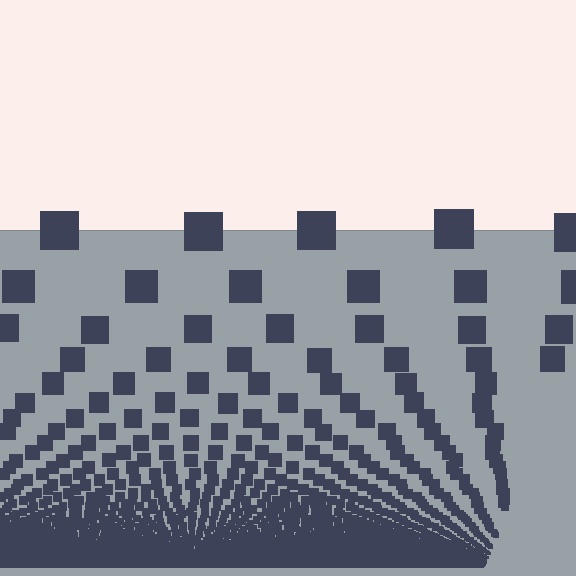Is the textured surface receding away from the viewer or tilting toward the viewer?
The surface appears to tilt toward the viewer. Texture elements get larger and sparser toward the top.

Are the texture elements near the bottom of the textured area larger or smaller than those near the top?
Smaller. The gradient is inverted — elements near the bottom are smaller and denser.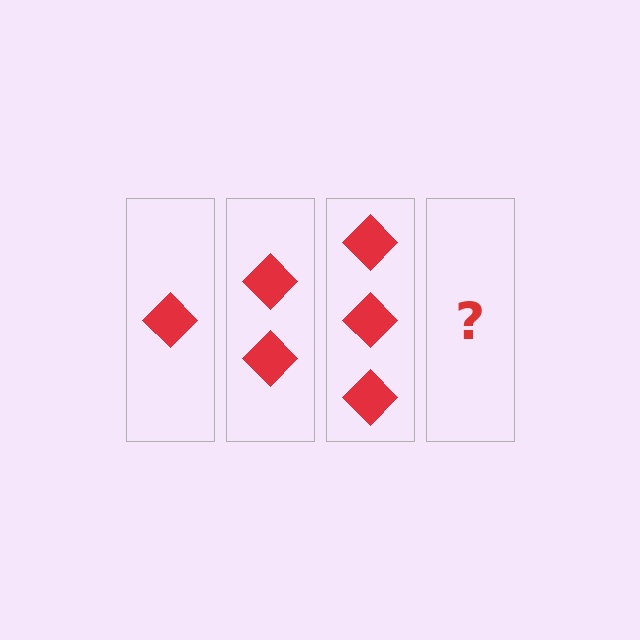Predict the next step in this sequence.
The next step is 4 diamonds.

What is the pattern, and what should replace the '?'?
The pattern is that each step adds one more diamond. The '?' should be 4 diamonds.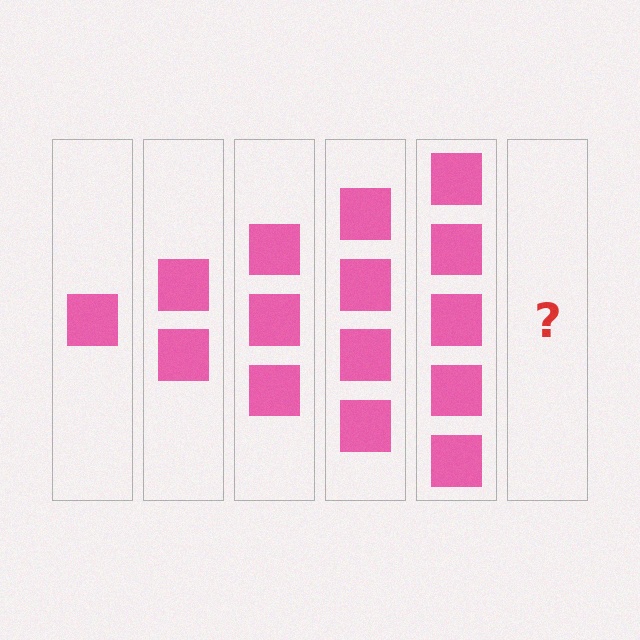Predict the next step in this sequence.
The next step is 6 squares.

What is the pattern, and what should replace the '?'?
The pattern is that each step adds one more square. The '?' should be 6 squares.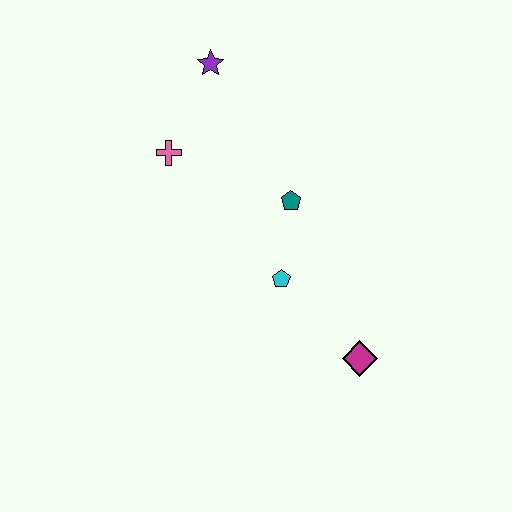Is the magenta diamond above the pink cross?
No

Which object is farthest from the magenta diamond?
The purple star is farthest from the magenta diamond.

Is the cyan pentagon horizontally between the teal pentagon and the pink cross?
Yes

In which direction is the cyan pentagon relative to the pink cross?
The cyan pentagon is below the pink cross.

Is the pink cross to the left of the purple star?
Yes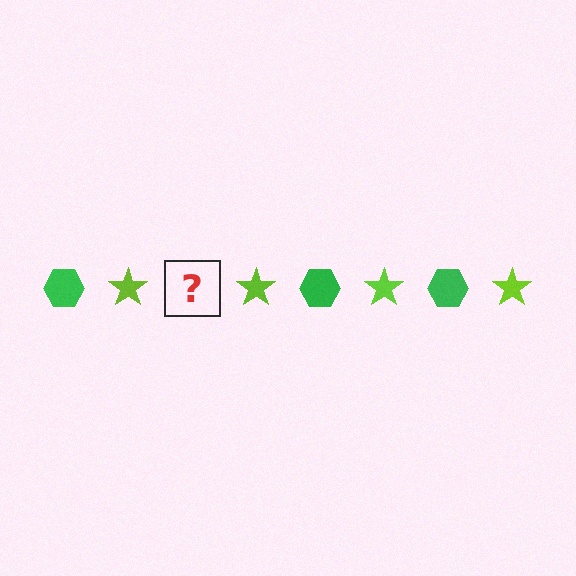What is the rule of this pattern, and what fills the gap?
The rule is that the pattern alternates between green hexagon and lime star. The gap should be filled with a green hexagon.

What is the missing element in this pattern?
The missing element is a green hexagon.